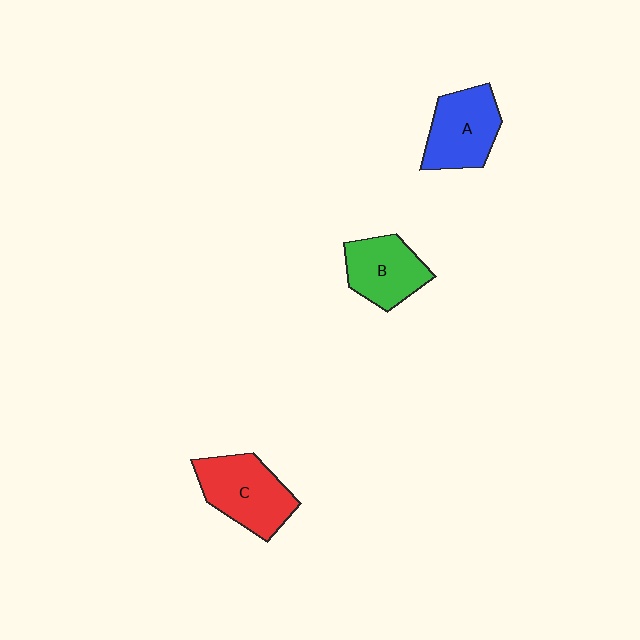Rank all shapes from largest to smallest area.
From largest to smallest: C (red), A (blue), B (green).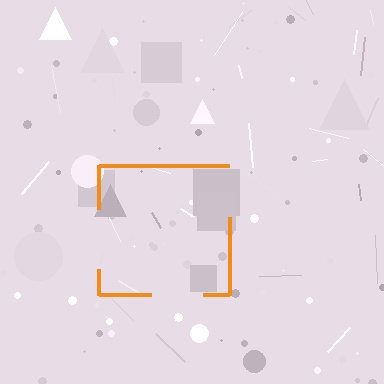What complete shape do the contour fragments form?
The contour fragments form a square.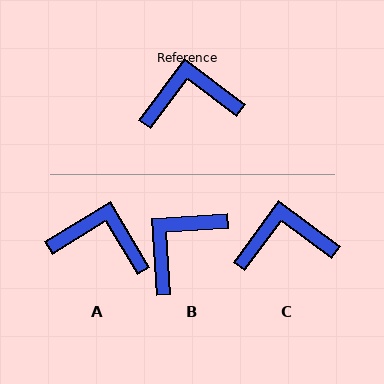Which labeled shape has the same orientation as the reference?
C.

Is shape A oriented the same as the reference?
No, it is off by about 22 degrees.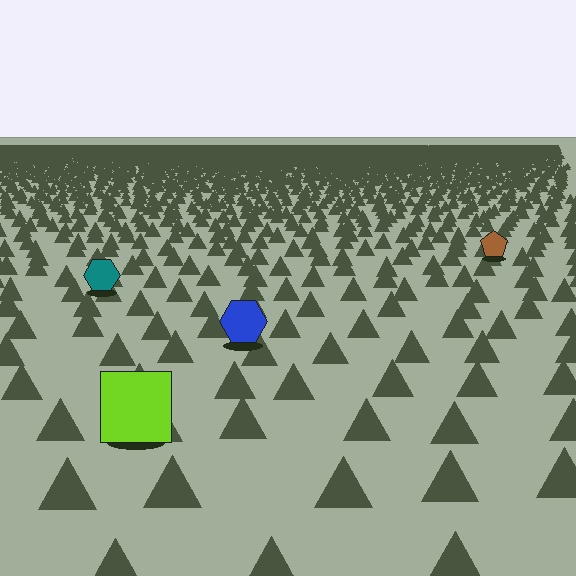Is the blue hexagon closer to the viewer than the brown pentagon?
Yes. The blue hexagon is closer — you can tell from the texture gradient: the ground texture is coarser near it.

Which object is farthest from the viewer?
The brown pentagon is farthest from the viewer. It appears smaller and the ground texture around it is denser.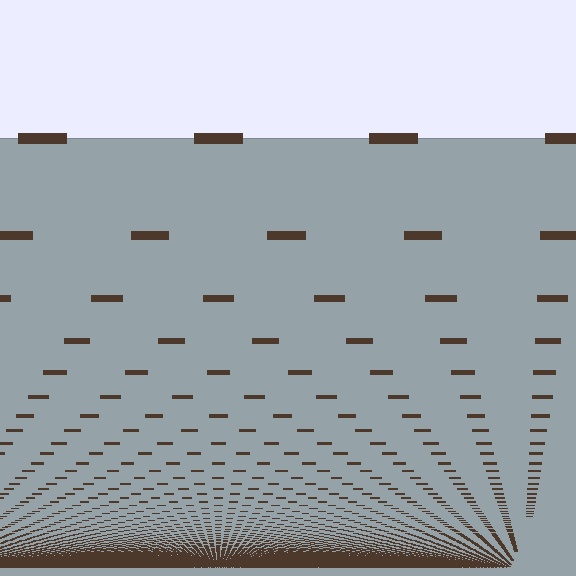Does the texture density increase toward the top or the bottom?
Density increases toward the bottom.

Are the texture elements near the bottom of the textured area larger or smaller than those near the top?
Smaller. The gradient is inverted — elements near the bottom are smaller and denser.